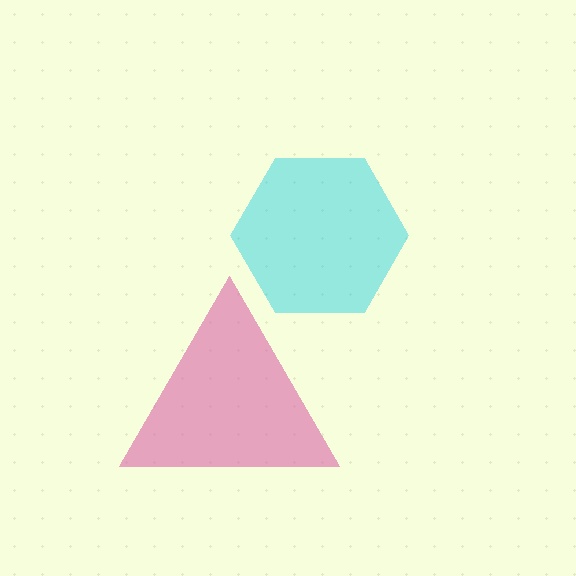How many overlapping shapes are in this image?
There are 2 overlapping shapes in the image.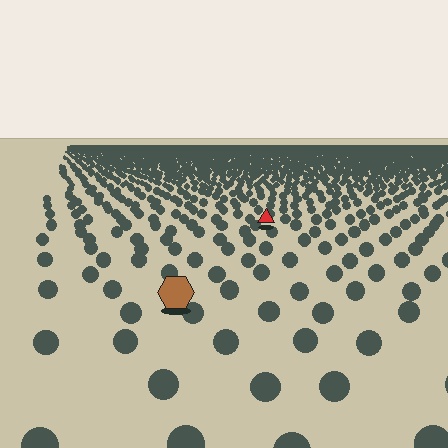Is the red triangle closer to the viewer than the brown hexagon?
No. The brown hexagon is closer — you can tell from the texture gradient: the ground texture is coarser near it.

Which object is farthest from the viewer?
The red triangle is farthest from the viewer. It appears smaller and the ground texture around it is denser.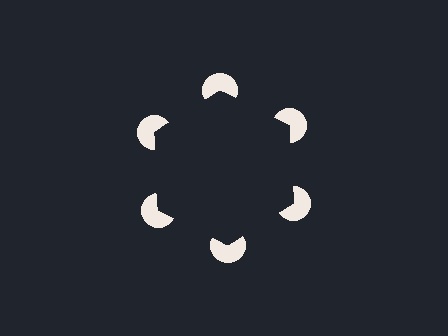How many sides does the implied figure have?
6 sides.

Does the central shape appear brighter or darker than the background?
It typically appears slightly darker than the background, even though no actual brightness change is drawn.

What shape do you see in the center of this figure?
An illusory hexagon — its edges are inferred from the aligned wedge cuts in the pac-man discs, not physically drawn.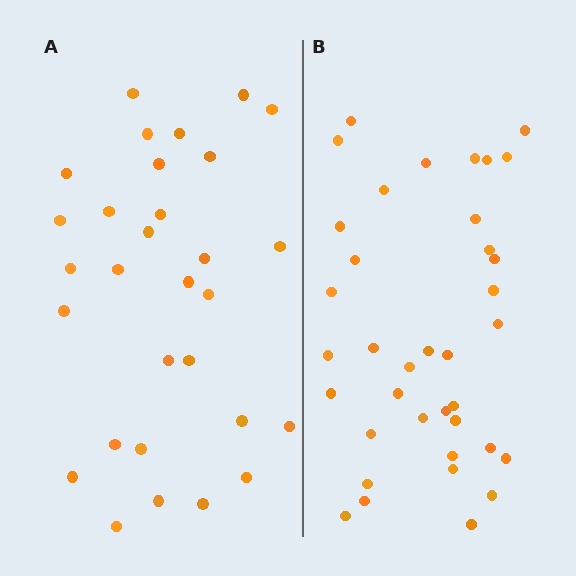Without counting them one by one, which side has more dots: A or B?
Region B (the right region) has more dots.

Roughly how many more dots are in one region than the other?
Region B has roughly 8 or so more dots than region A.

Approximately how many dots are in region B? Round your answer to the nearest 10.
About 40 dots. (The exact count is 37, which rounds to 40.)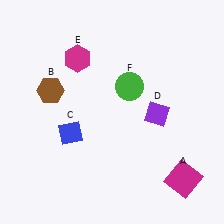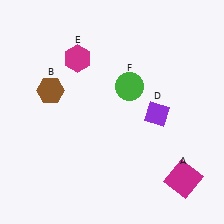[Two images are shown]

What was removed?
The blue diamond (C) was removed in Image 2.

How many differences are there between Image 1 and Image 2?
There is 1 difference between the two images.